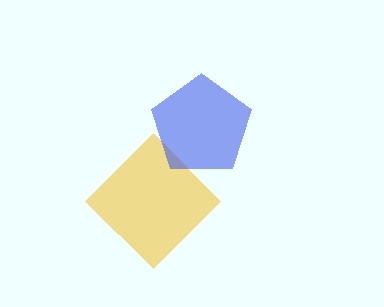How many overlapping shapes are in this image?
There are 2 overlapping shapes in the image.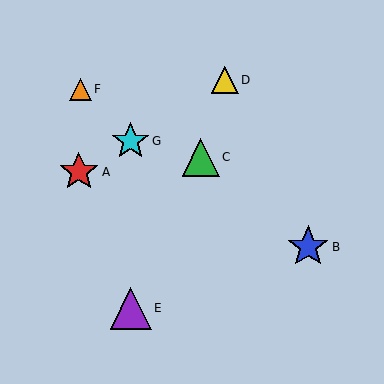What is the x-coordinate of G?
Object G is at x≈131.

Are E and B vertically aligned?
No, E is at x≈131 and B is at x≈308.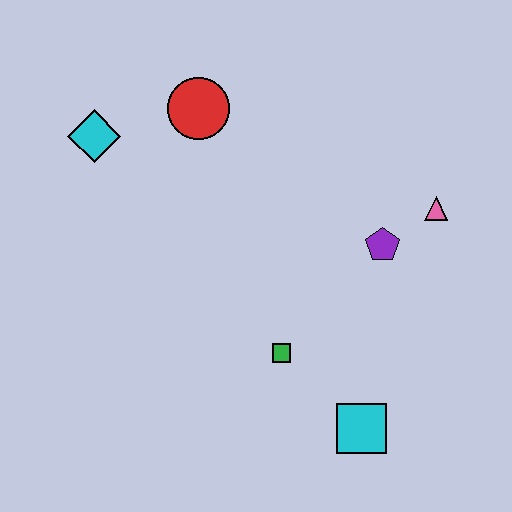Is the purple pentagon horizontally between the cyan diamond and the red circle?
No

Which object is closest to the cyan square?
The green square is closest to the cyan square.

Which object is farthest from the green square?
The cyan diamond is farthest from the green square.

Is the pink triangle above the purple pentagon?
Yes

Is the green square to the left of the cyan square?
Yes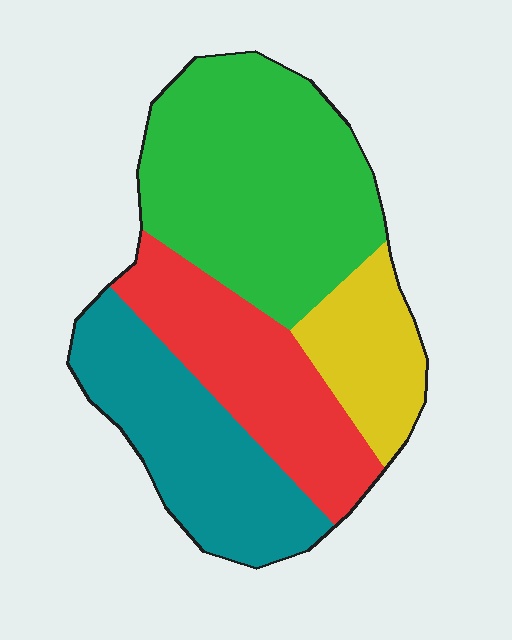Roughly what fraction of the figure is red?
Red covers around 25% of the figure.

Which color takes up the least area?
Yellow, at roughly 15%.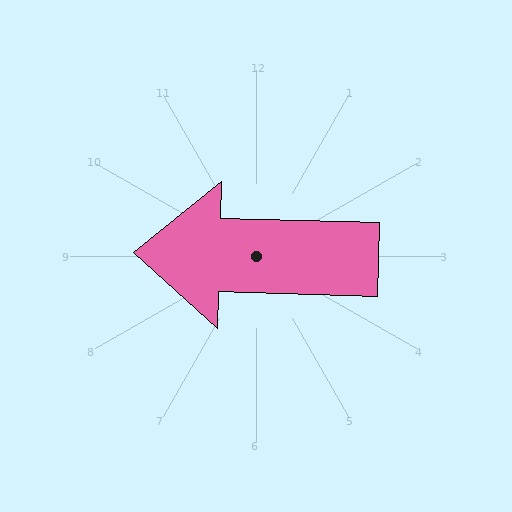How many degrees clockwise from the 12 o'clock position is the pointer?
Approximately 272 degrees.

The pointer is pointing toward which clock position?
Roughly 9 o'clock.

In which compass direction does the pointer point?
West.